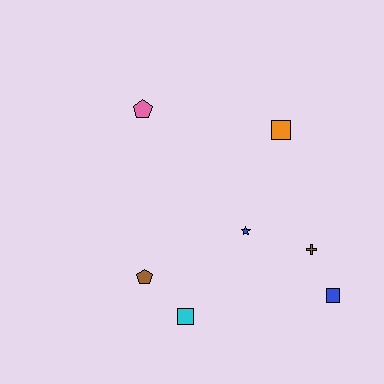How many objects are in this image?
There are 7 objects.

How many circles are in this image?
There are no circles.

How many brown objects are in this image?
There are 2 brown objects.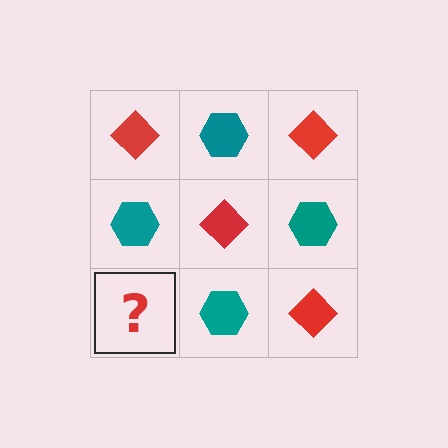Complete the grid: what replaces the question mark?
The question mark should be replaced with a red diamond.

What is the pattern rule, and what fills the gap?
The rule is that it alternates red diamond and teal hexagon in a checkerboard pattern. The gap should be filled with a red diamond.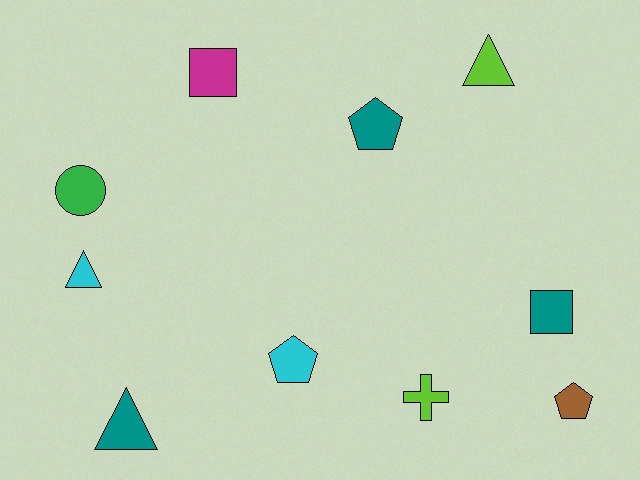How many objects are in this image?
There are 10 objects.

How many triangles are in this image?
There are 3 triangles.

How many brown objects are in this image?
There is 1 brown object.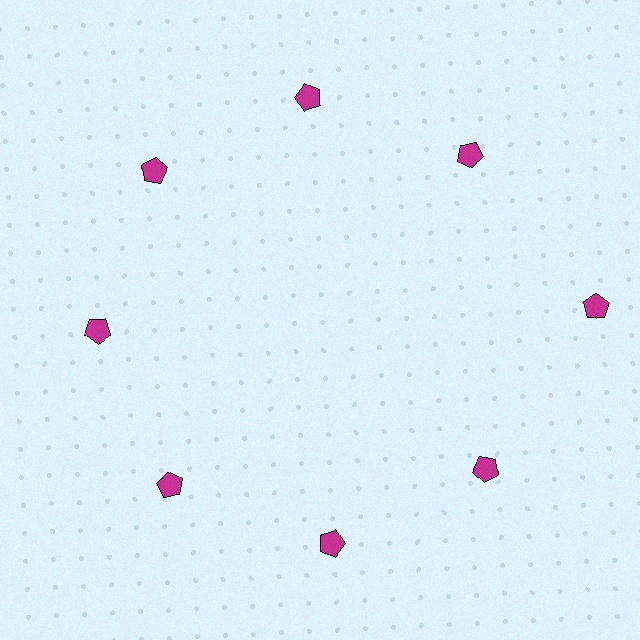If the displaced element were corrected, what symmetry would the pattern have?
It would have 8-fold rotational symmetry — the pattern would map onto itself every 45 degrees.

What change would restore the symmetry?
The symmetry would be restored by moving it inward, back onto the ring so that all 8 pentagons sit at equal angles and equal distance from the center.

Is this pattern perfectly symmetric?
No. The 8 magenta pentagons are arranged in a ring, but one element near the 3 o'clock position is pushed outward from the center, breaking the 8-fold rotational symmetry.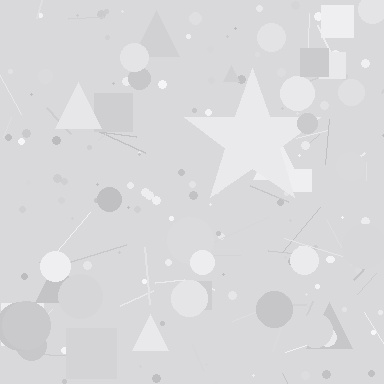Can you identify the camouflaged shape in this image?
The camouflaged shape is a star.